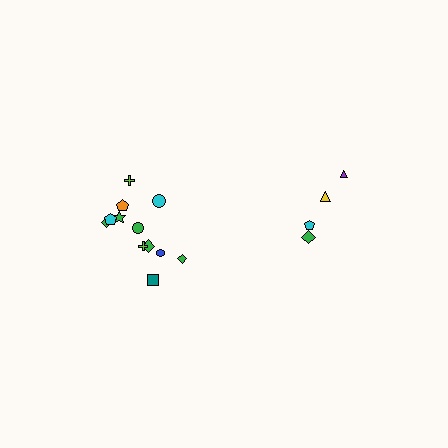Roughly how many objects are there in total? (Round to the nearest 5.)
Roughly 15 objects in total.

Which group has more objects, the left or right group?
The left group.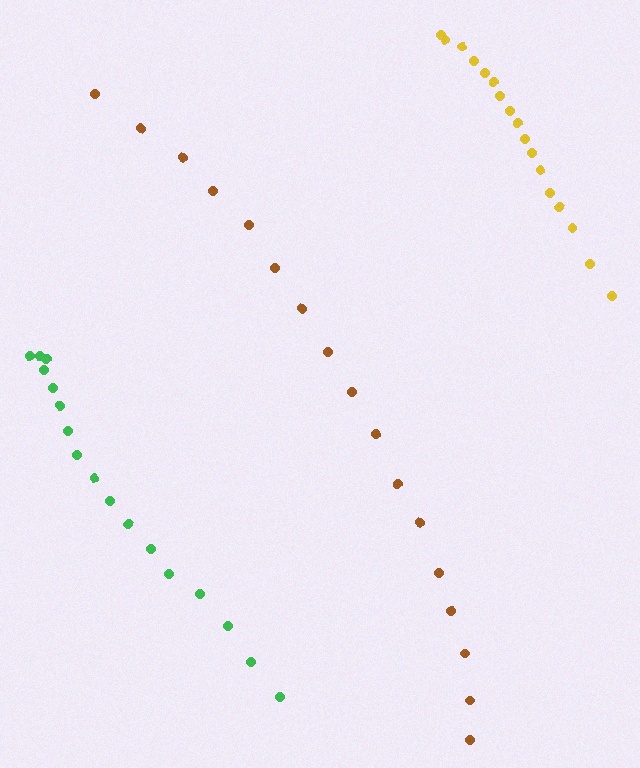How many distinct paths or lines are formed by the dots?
There are 3 distinct paths.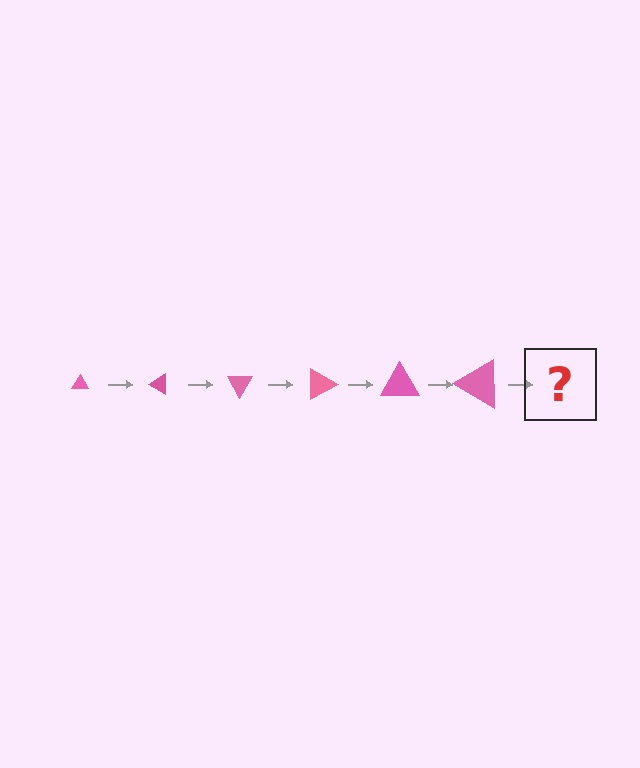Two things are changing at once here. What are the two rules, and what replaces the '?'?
The two rules are that the triangle grows larger each step and it rotates 30 degrees each step. The '?' should be a triangle, larger than the previous one and rotated 180 degrees from the start.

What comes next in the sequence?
The next element should be a triangle, larger than the previous one and rotated 180 degrees from the start.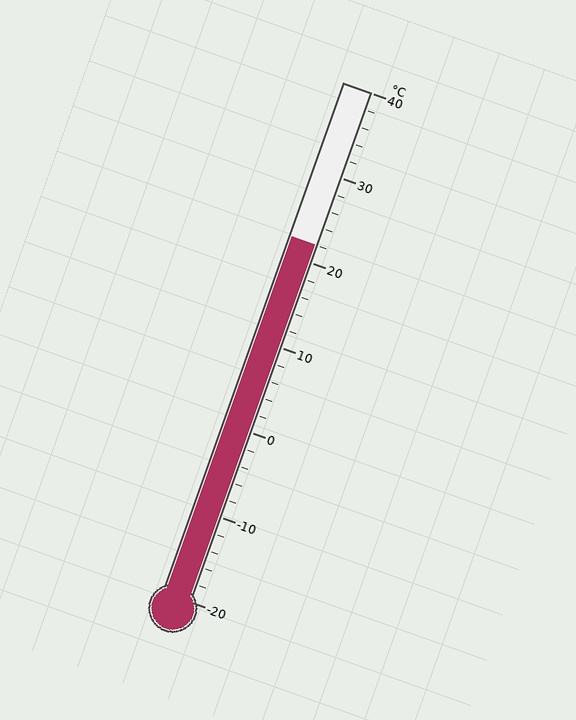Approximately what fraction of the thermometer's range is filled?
The thermometer is filled to approximately 70% of its range.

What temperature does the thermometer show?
The thermometer shows approximately 22°C.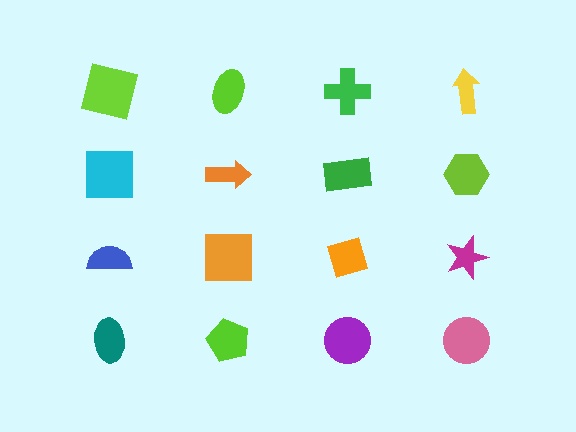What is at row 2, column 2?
An orange arrow.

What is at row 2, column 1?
A cyan square.